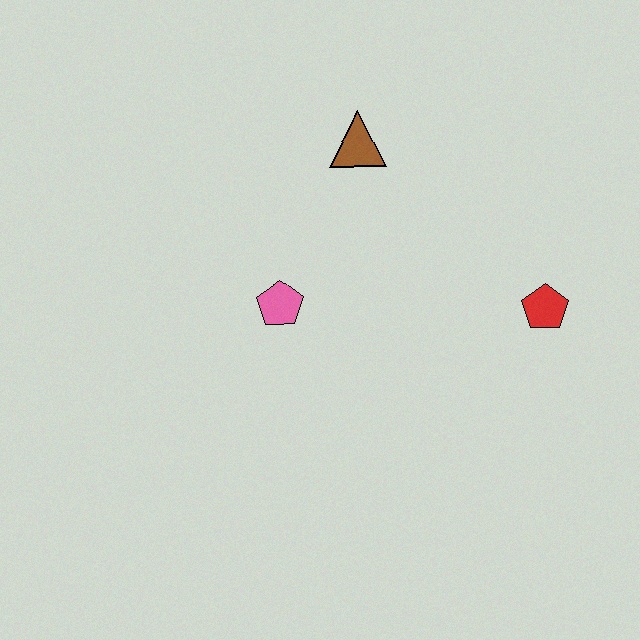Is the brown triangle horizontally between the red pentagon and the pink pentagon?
Yes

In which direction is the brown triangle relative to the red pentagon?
The brown triangle is to the left of the red pentagon.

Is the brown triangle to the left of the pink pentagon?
No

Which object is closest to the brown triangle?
The pink pentagon is closest to the brown triangle.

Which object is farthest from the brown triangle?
The red pentagon is farthest from the brown triangle.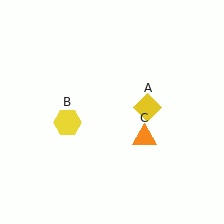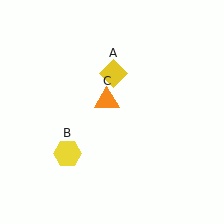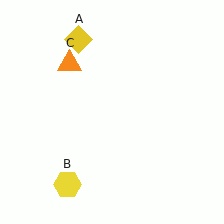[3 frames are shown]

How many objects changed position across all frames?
3 objects changed position: yellow diamond (object A), yellow hexagon (object B), orange triangle (object C).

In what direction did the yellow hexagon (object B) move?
The yellow hexagon (object B) moved down.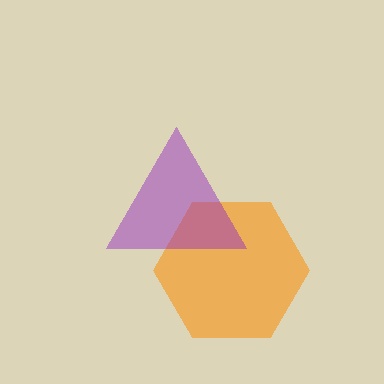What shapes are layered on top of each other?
The layered shapes are: an orange hexagon, a purple triangle.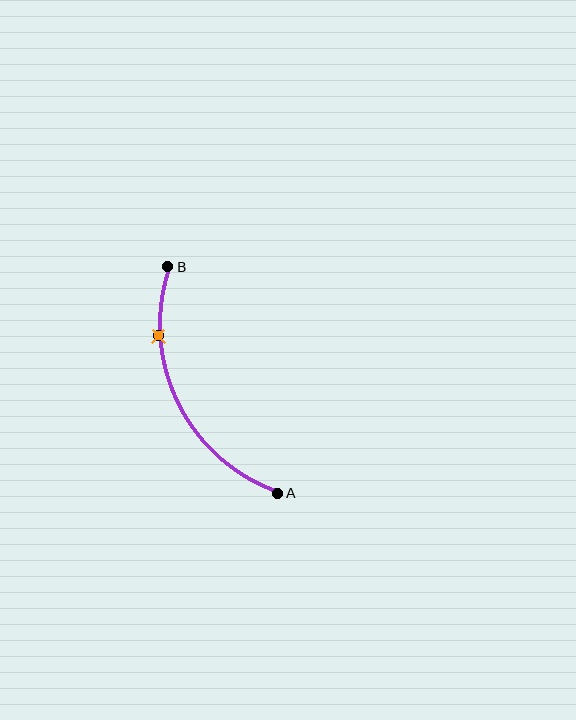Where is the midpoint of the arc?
The arc midpoint is the point on the curve farthest from the straight line joining A and B. It sits to the left of that line.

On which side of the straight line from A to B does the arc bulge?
The arc bulges to the left of the straight line connecting A and B.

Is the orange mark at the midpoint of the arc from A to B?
No. The orange mark lies on the arc but is closer to endpoint B. The arc midpoint would be at the point on the curve equidistant along the arc from both A and B.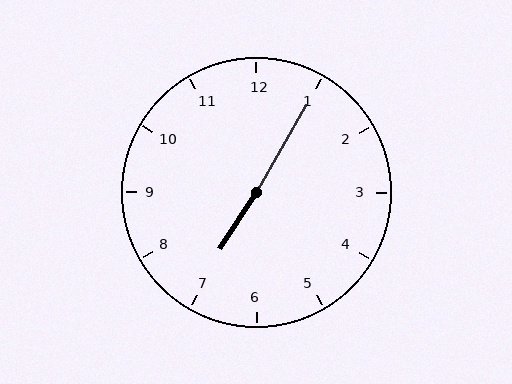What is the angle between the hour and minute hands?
Approximately 178 degrees.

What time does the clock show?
7:05.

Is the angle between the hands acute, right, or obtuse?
It is obtuse.